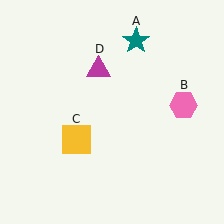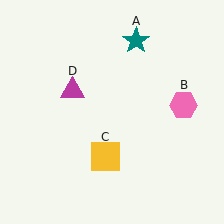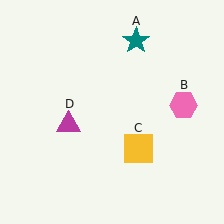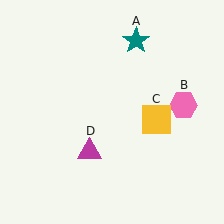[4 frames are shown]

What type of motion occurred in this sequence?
The yellow square (object C), magenta triangle (object D) rotated counterclockwise around the center of the scene.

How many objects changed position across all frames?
2 objects changed position: yellow square (object C), magenta triangle (object D).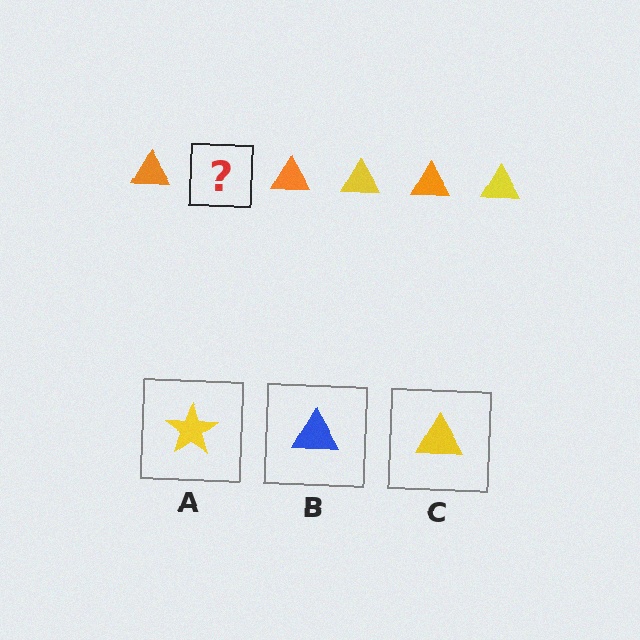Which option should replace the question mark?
Option C.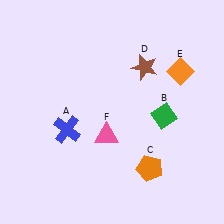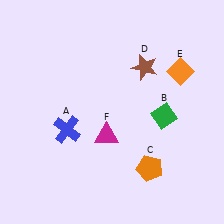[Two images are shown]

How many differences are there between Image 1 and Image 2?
There is 1 difference between the two images.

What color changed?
The triangle (F) changed from pink in Image 1 to magenta in Image 2.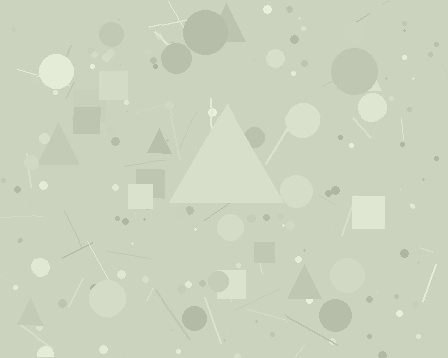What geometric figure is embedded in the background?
A triangle is embedded in the background.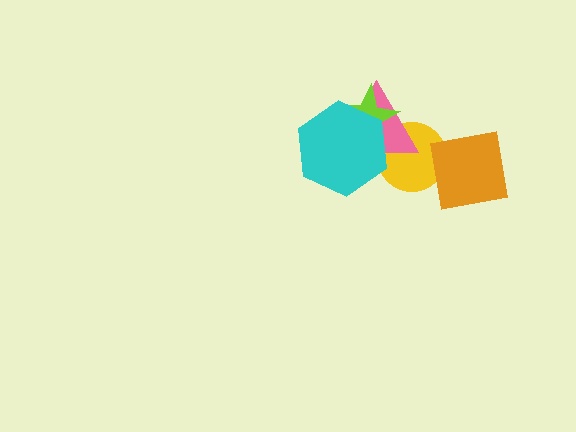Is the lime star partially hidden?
Yes, it is partially covered by another shape.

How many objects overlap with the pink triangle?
3 objects overlap with the pink triangle.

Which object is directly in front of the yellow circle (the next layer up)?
The pink triangle is directly in front of the yellow circle.